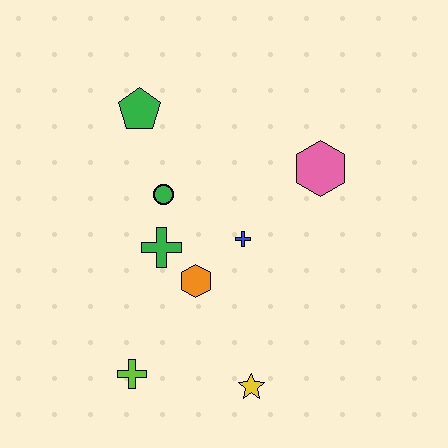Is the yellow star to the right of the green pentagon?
Yes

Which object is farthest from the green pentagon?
The yellow star is farthest from the green pentagon.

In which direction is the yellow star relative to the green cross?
The yellow star is below the green cross.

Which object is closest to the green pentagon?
The green circle is closest to the green pentagon.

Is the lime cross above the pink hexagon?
No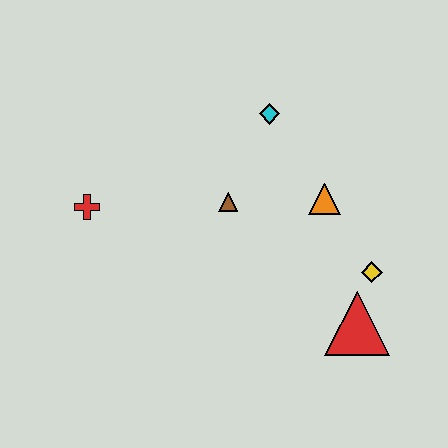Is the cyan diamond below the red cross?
No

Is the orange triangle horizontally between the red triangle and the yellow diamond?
No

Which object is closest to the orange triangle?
The yellow diamond is closest to the orange triangle.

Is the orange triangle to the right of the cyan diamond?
Yes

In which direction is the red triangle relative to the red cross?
The red triangle is to the right of the red cross.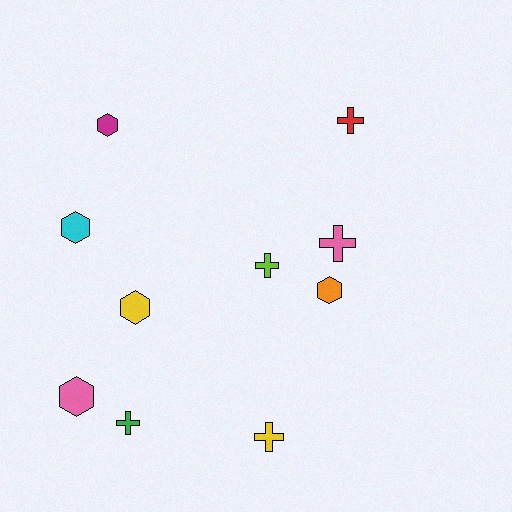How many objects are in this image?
There are 10 objects.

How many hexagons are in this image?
There are 5 hexagons.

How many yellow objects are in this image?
There are 2 yellow objects.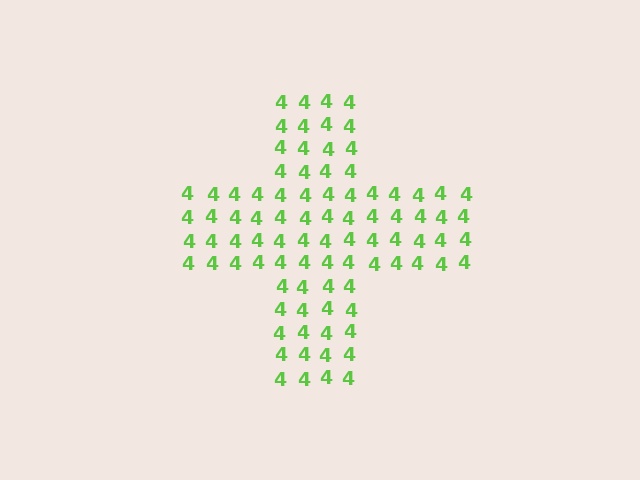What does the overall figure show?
The overall figure shows a cross.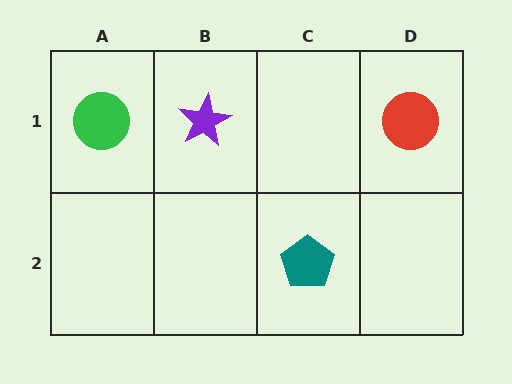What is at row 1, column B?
A purple star.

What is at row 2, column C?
A teal pentagon.